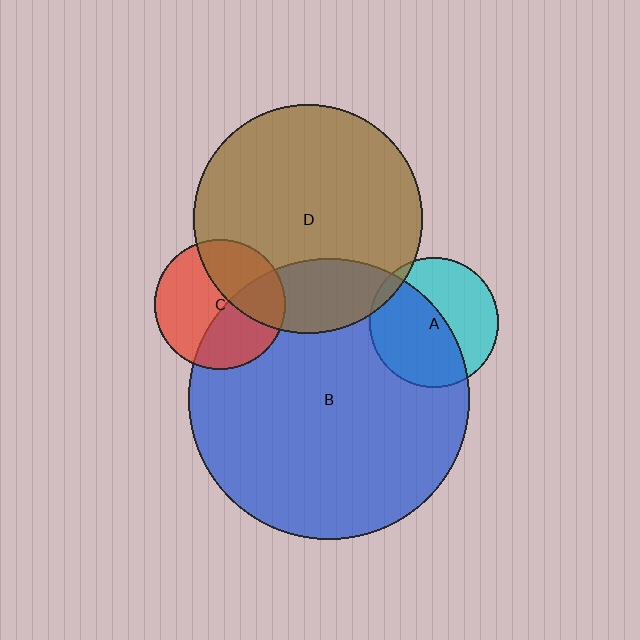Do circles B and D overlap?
Yes.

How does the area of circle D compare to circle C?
Approximately 3.1 times.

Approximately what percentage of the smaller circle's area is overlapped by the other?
Approximately 20%.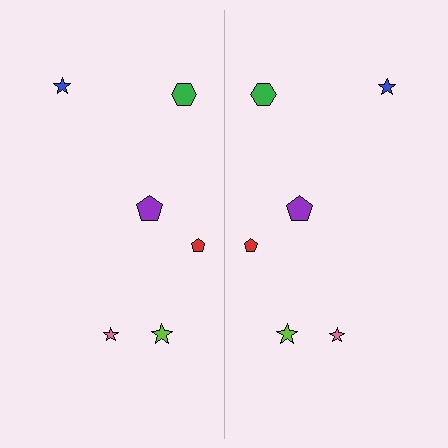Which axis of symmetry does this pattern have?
The pattern has a vertical axis of symmetry running through the center of the image.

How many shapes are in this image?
There are 12 shapes in this image.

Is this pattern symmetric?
Yes, this pattern has bilateral (reflection) symmetry.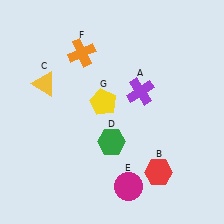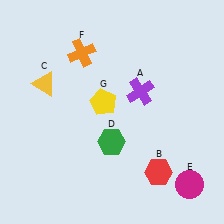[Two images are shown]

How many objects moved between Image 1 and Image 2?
1 object moved between the two images.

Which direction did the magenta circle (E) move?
The magenta circle (E) moved right.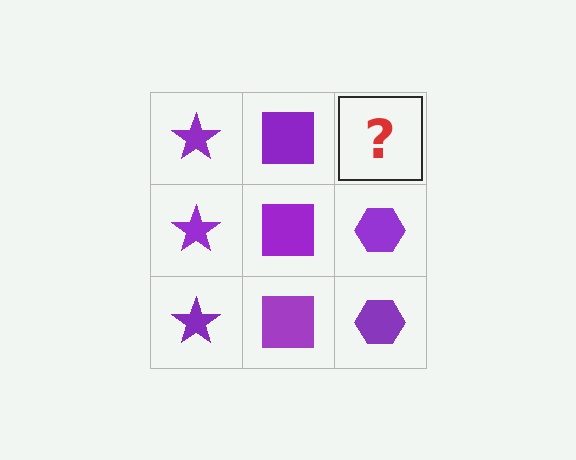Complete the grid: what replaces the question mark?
The question mark should be replaced with a purple hexagon.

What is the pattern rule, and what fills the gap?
The rule is that each column has a consistent shape. The gap should be filled with a purple hexagon.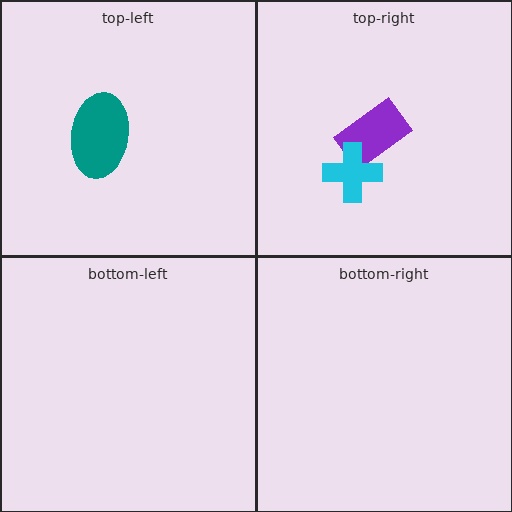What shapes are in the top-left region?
The teal ellipse.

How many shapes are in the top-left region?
1.